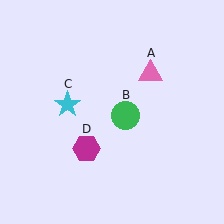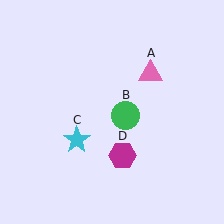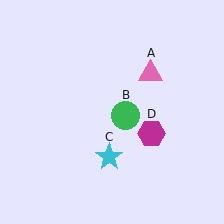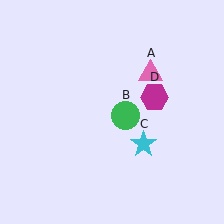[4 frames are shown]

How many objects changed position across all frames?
2 objects changed position: cyan star (object C), magenta hexagon (object D).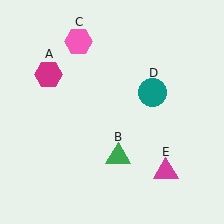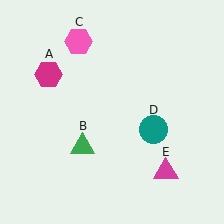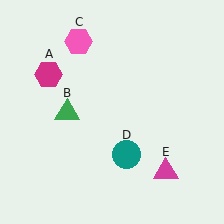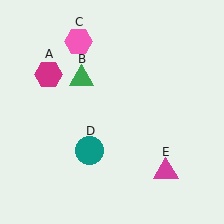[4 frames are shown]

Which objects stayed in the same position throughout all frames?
Magenta hexagon (object A) and pink hexagon (object C) and magenta triangle (object E) remained stationary.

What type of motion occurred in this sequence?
The green triangle (object B), teal circle (object D) rotated clockwise around the center of the scene.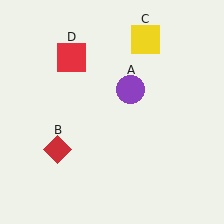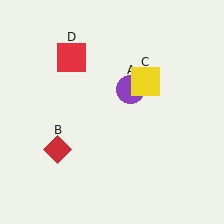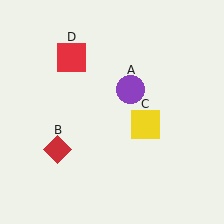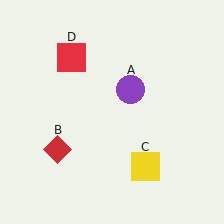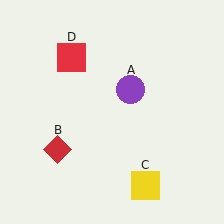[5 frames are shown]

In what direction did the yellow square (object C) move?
The yellow square (object C) moved down.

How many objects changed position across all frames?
1 object changed position: yellow square (object C).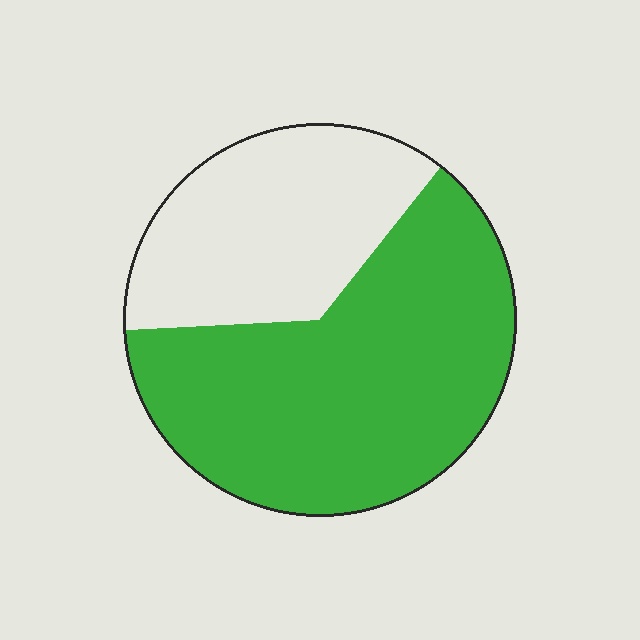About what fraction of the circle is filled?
About five eighths (5/8).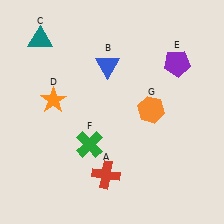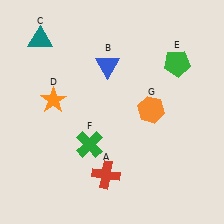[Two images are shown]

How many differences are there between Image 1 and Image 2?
There is 1 difference between the two images.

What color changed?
The pentagon (E) changed from purple in Image 1 to green in Image 2.